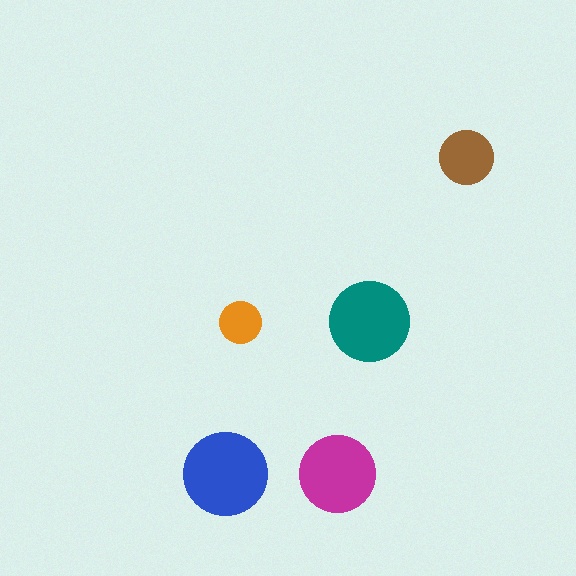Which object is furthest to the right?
The brown circle is rightmost.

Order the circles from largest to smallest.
the blue one, the teal one, the magenta one, the brown one, the orange one.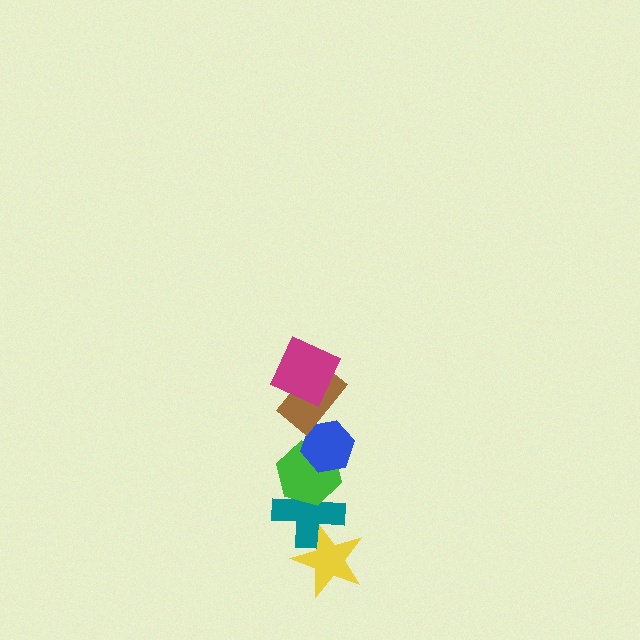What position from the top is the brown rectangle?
The brown rectangle is 2nd from the top.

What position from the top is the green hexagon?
The green hexagon is 4th from the top.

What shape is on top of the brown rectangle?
The magenta square is on top of the brown rectangle.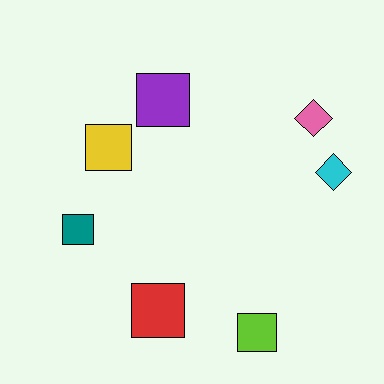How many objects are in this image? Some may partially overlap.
There are 7 objects.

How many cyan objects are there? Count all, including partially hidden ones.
There is 1 cyan object.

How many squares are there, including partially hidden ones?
There are 5 squares.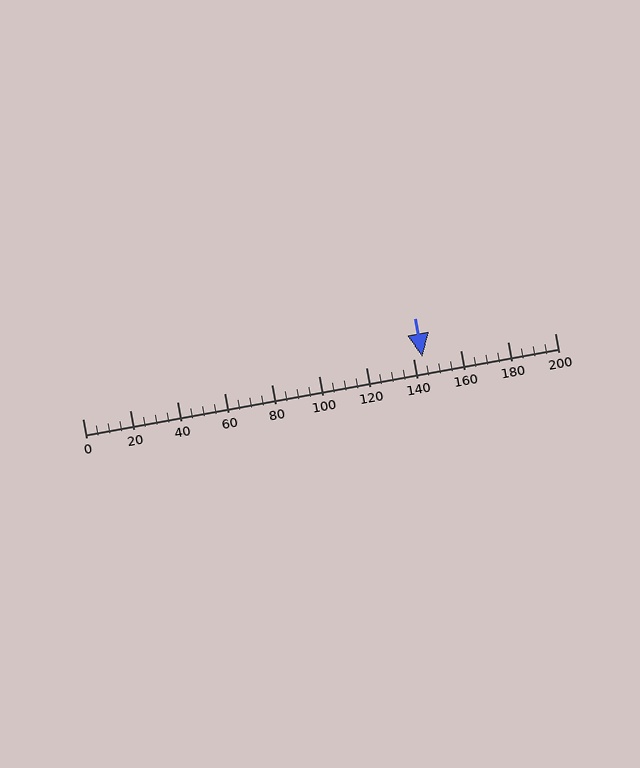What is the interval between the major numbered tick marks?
The major tick marks are spaced 20 units apart.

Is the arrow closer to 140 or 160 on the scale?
The arrow is closer to 140.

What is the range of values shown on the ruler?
The ruler shows values from 0 to 200.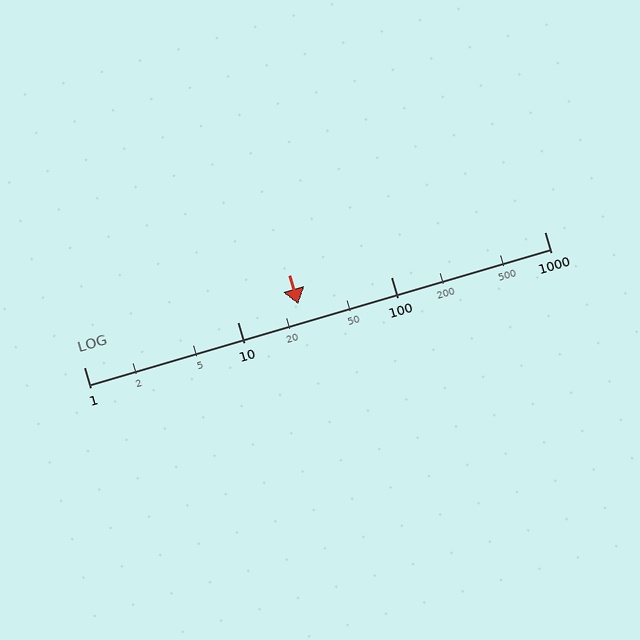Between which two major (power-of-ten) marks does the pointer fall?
The pointer is between 10 and 100.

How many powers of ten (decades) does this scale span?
The scale spans 3 decades, from 1 to 1000.